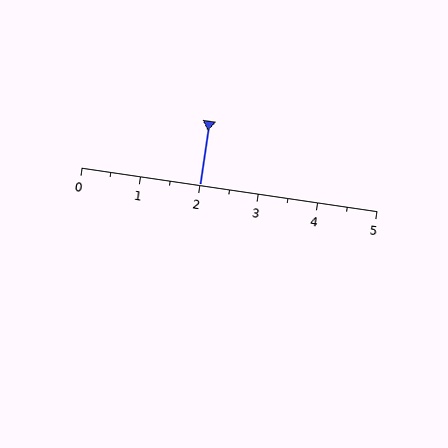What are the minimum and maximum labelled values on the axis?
The axis runs from 0 to 5.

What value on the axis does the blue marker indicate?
The marker indicates approximately 2.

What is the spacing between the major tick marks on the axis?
The major ticks are spaced 1 apart.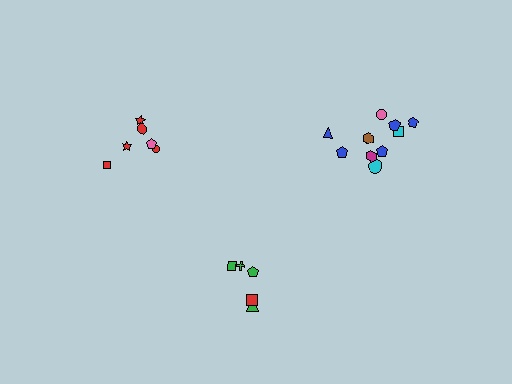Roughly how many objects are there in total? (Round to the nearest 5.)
Roughly 20 objects in total.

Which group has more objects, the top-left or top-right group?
The top-right group.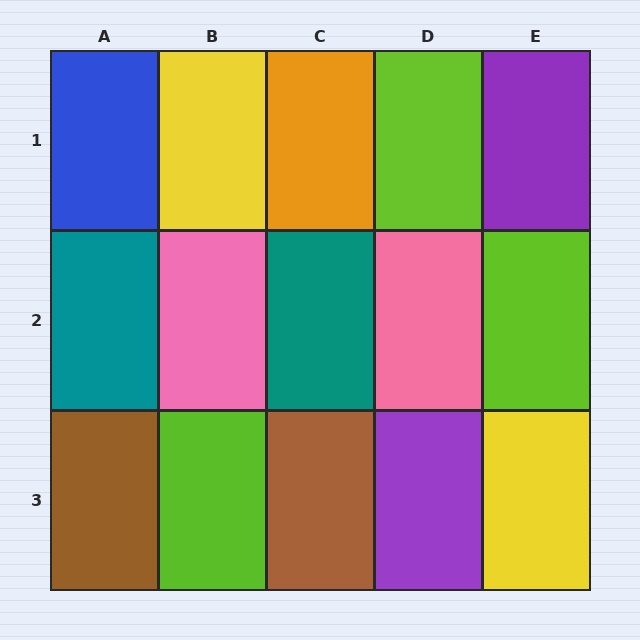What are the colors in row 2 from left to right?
Teal, pink, teal, pink, lime.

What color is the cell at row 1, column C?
Orange.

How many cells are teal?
2 cells are teal.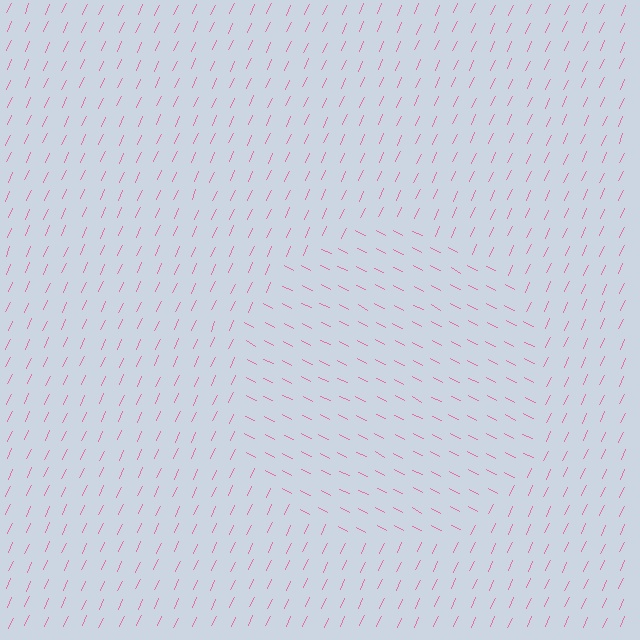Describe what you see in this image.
The image is filled with small pink line segments. A circle region in the image has lines oriented differently from the surrounding lines, creating a visible texture boundary.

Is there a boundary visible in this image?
Yes, there is a texture boundary formed by a change in line orientation.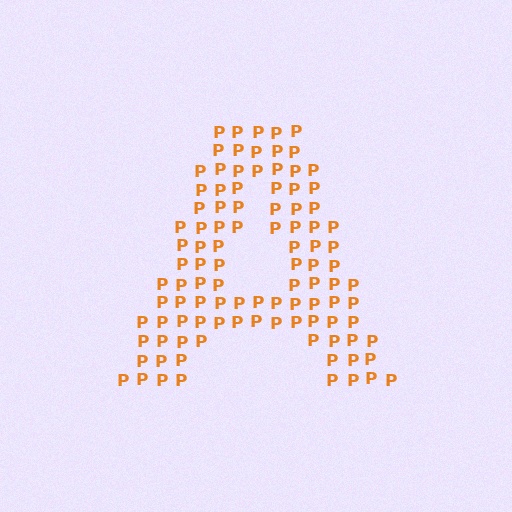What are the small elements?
The small elements are letter P's.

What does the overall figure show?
The overall figure shows the letter A.